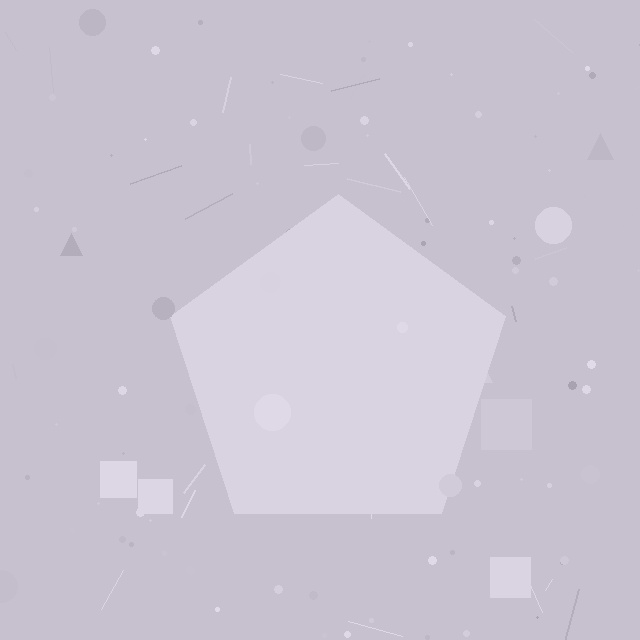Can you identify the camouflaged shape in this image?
The camouflaged shape is a pentagon.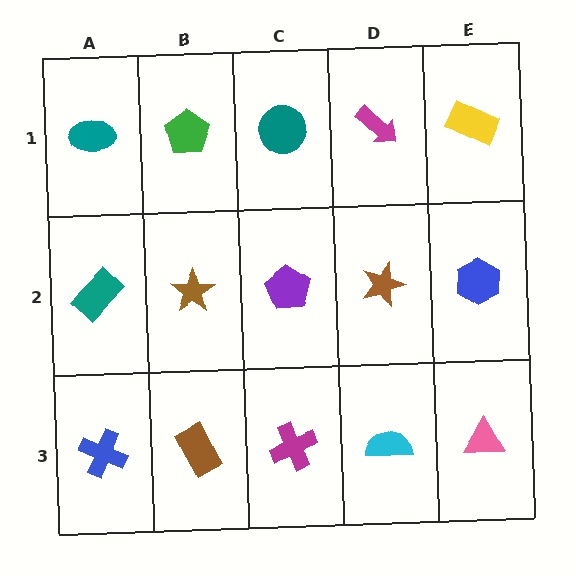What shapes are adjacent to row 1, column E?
A blue hexagon (row 2, column E), a magenta arrow (row 1, column D).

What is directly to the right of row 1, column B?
A teal circle.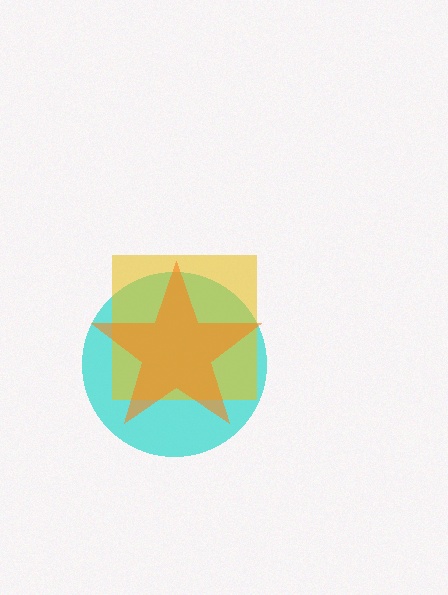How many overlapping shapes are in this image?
There are 3 overlapping shapes in the image.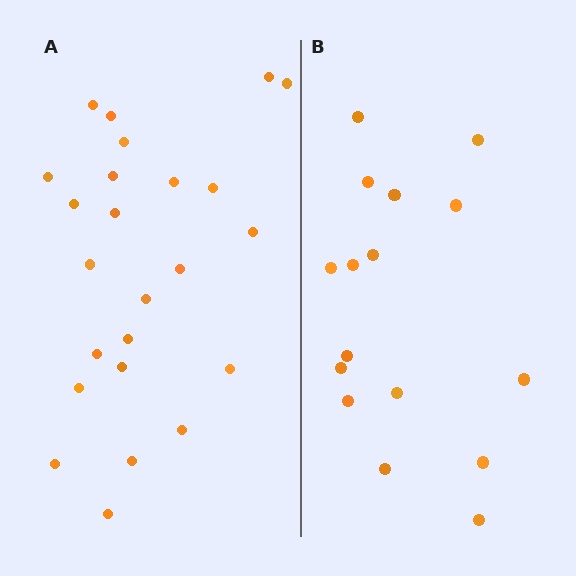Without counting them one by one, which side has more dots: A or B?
Region A (the left region) has more dots.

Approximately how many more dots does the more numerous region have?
Region A has roughly 8 or so more dots than region B.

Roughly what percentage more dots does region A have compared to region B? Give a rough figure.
About 50% more.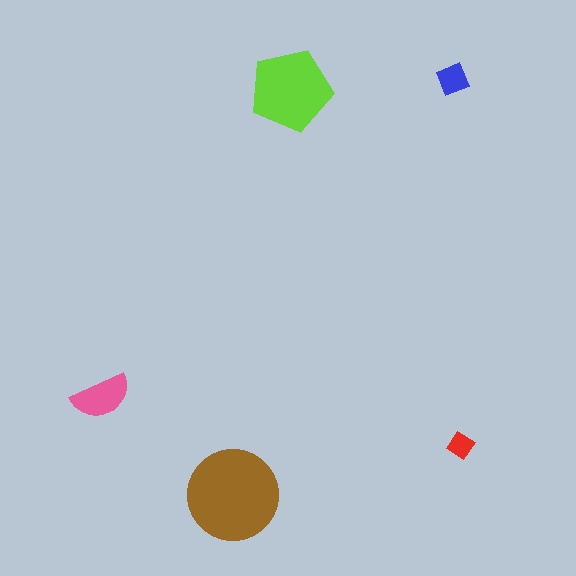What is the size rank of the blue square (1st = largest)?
4th.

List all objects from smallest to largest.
The red diamond, the blue square, the pink semicircle, the lime pentagon, the brown circle.